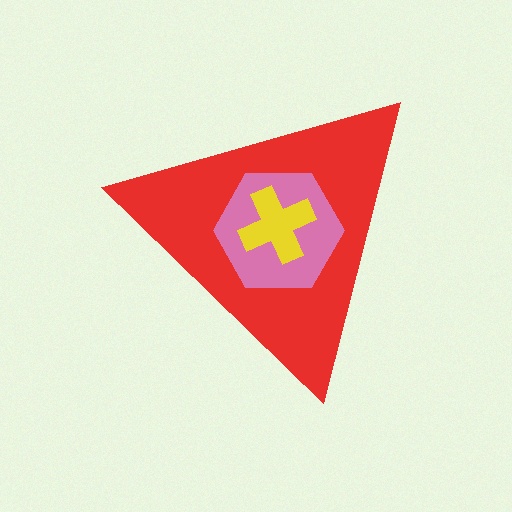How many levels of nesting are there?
3.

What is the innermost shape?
The yellow cross.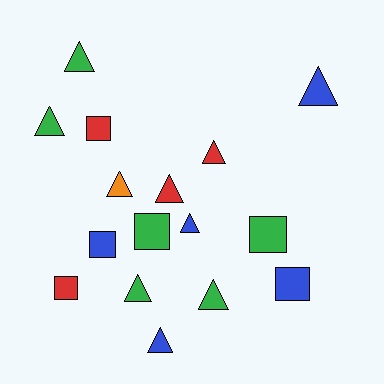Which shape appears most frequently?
Triangle, with 10 objects.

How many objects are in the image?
There are 16 objects.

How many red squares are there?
There are 2 red squares.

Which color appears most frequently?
Green, with 6 objects.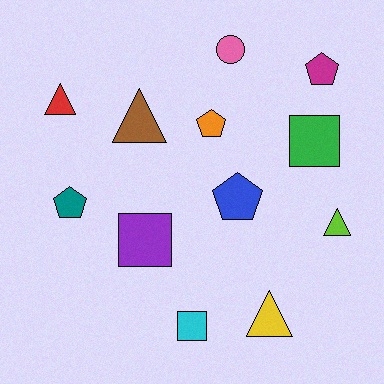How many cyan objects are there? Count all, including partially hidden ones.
There is 1 cyan object.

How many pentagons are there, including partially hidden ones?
There are 4 pentagons.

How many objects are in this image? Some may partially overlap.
There are 12 objects.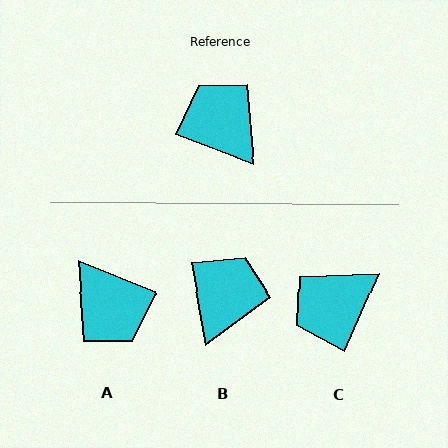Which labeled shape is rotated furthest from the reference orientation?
A, about 179 degrees away.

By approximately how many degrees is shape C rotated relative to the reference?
Approximately 87 degrees counter-clockwise.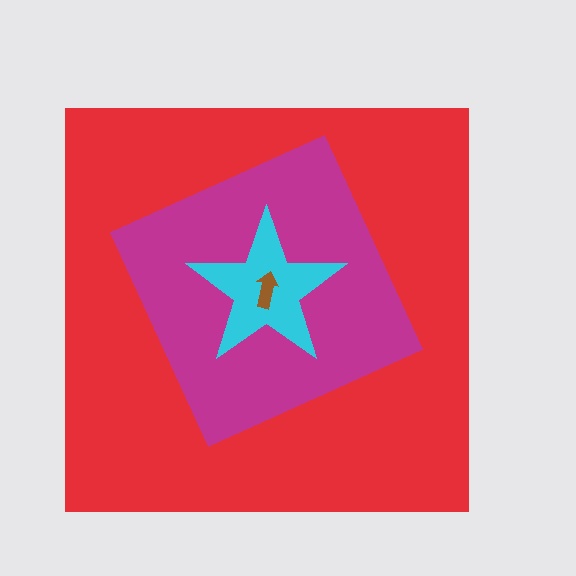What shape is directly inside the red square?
The magenta diamond.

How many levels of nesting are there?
4.